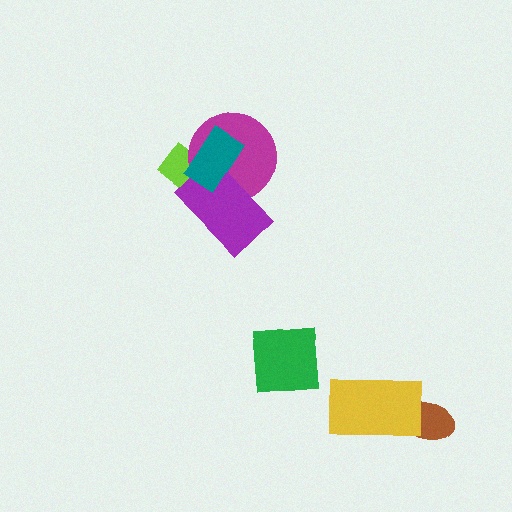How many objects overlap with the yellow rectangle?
1 object overlaps with the yellow rectangle.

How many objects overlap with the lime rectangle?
3 objects overlap with the lime rectangle.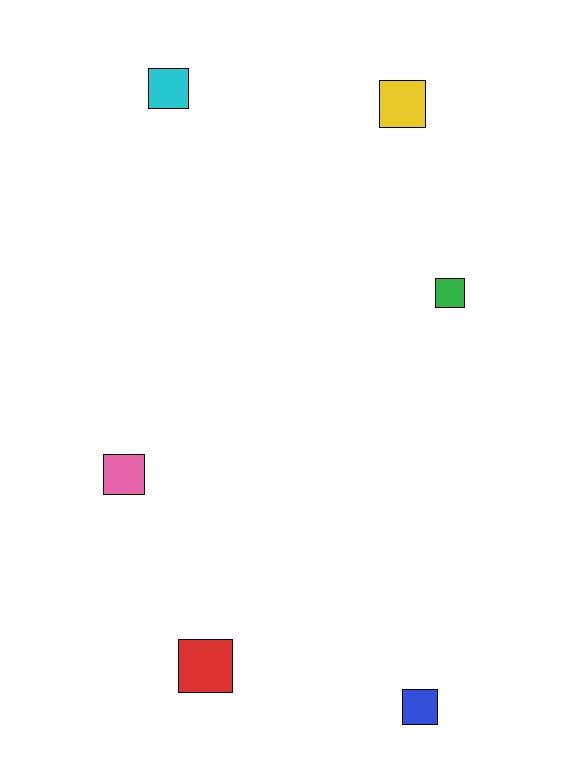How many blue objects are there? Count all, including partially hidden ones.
There is 1 blue object.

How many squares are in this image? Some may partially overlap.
There are 6 squares.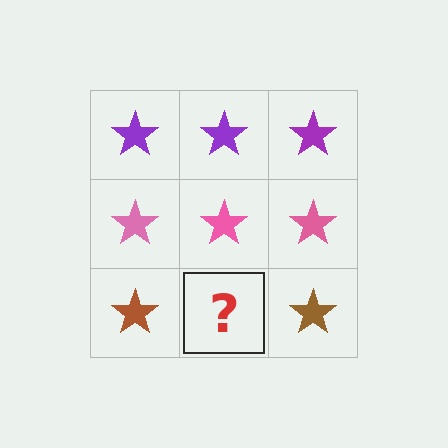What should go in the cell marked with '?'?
The missing cell should contain a brown star.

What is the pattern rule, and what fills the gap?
The rule is that each row has a consistent color. The gap should be filled with a brown star.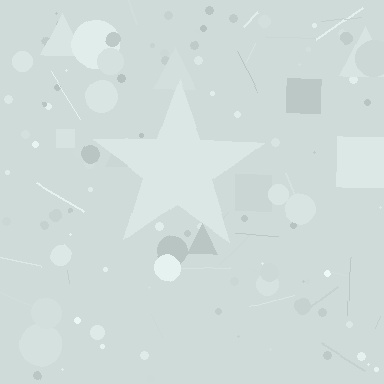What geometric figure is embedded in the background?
A star is embedded in the background.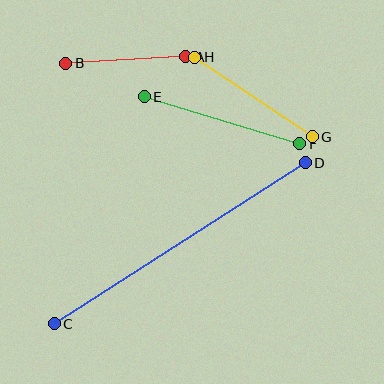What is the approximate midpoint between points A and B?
The midpoint is at approximately (126, 60) pixels.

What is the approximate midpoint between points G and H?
The midpoint is at approximately (253, 97) pixels.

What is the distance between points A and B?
The distance is approximately 120 pixels.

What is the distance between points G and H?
The distance is approximately 142 pixels.